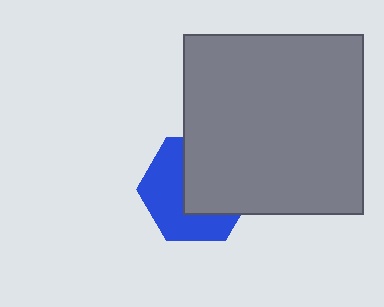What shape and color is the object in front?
The object in front is a gray square.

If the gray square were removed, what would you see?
You would see the complete blue hexagon.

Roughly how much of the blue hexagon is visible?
About half of it is visible (roughly 50%).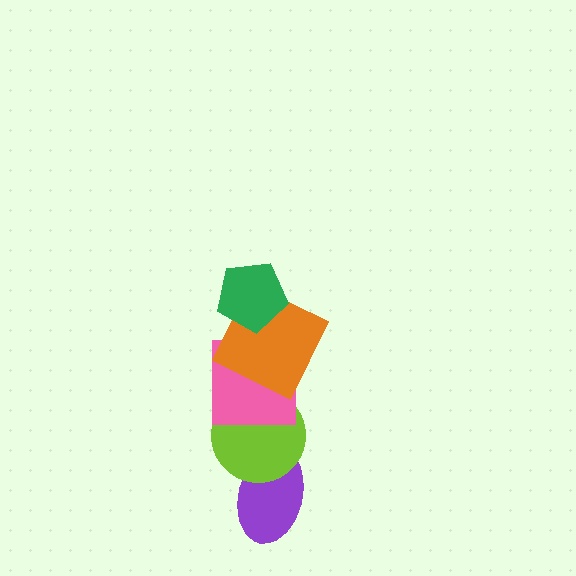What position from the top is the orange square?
The orange square is 2nd from the top.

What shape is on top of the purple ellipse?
The lime circle is on top of the purple ellipse.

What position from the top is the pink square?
The pink square is 3rd from the top.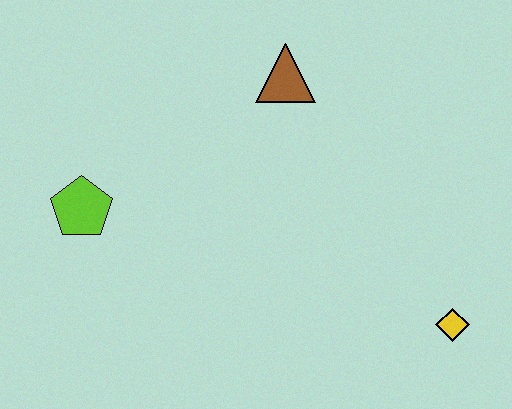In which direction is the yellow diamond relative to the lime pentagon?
The yellow diamond is to the right of the lime pentagon.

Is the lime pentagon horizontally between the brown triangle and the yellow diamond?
No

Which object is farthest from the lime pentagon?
The yellow diamond is farthest from the lime pentagon.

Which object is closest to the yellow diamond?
The brown triangle is closest to the yellow diamond.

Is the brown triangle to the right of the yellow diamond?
No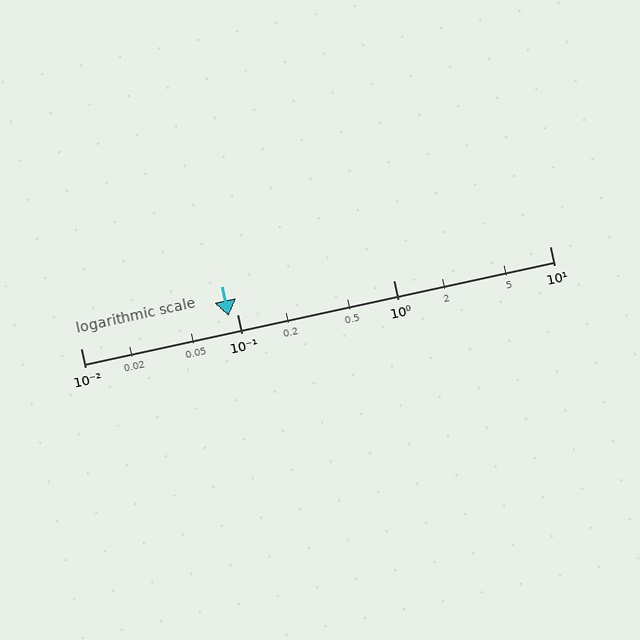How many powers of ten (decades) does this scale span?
The scale spans 3 decades, from 0.01 to 10.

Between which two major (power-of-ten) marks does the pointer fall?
The pointer is between 0.01 and 0.1.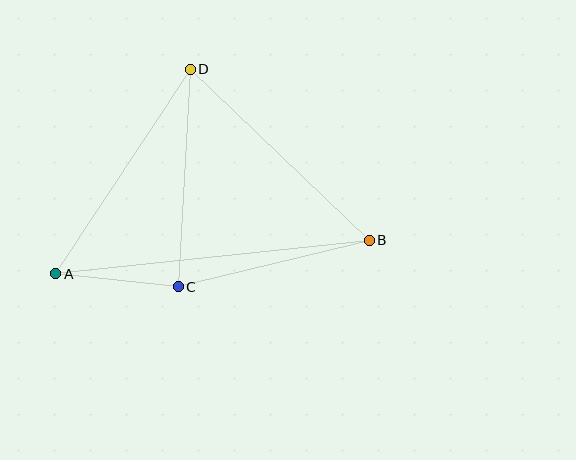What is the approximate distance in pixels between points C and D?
The distance between C and D is approximately 218 pixels.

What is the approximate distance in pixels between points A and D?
The distance between A and D is approximately 245 pixels.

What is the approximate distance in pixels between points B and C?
The distance between B and C is approximately 197 pixels.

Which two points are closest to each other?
Points A and C are closest to each other.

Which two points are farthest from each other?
Points A and B are farthest from each other.